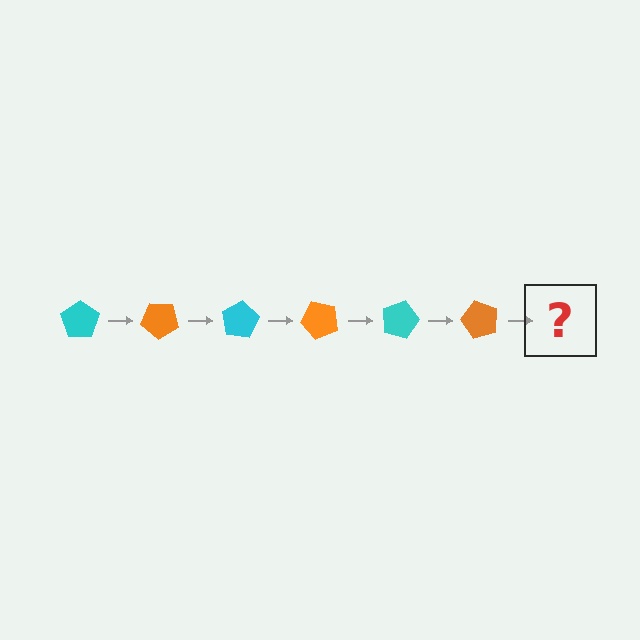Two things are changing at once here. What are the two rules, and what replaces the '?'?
The two rules are that it rotates 40 degrees each step and the color cycles through cyan and orange. The '?' should be a cyan pentagon, rotated 240 degrees from the start.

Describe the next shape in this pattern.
It should be a cyan pentagon, rotated 240 degrees from the start.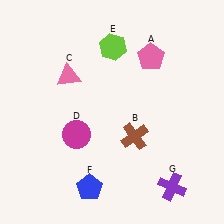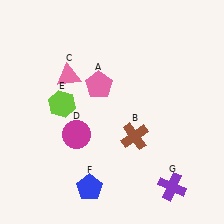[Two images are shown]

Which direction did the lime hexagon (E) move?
The lime hexagon (E) moved down.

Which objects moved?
The objects that moved are: the pink pentagon (A), the lime hexagon (E).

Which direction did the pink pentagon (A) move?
The pink pentagon (A) moved left.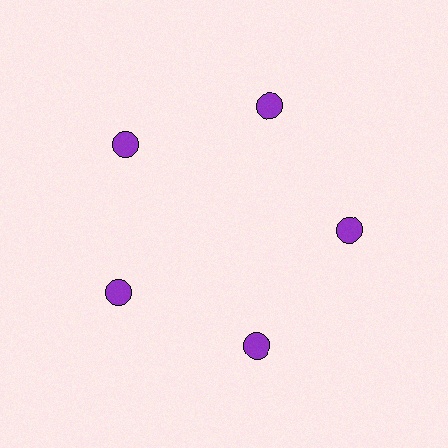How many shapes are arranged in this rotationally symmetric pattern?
There are 5 shapes, arranged in 5 groups of 1.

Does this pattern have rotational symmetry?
Yes, this pattern has 5-fold rotational symmetry. It looks the same after rotating 72 degrees around the center.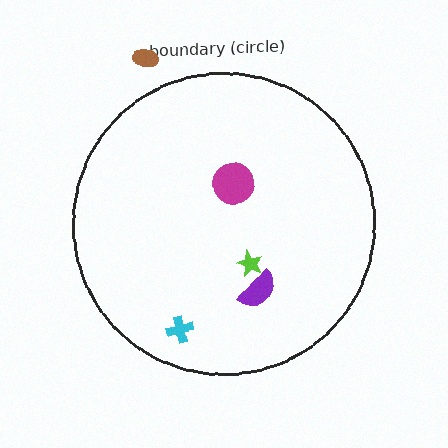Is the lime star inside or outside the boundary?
Inside.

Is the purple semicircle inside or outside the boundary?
Inside.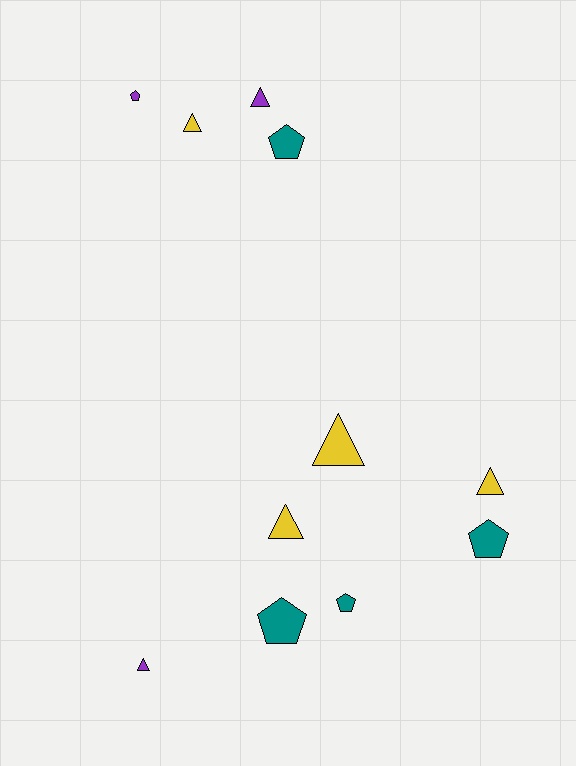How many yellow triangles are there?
There are 4 yellow triangles.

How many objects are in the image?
There are 11 objects.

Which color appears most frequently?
Teal, with 4 objects.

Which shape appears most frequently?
Triangle, with 6 objects.